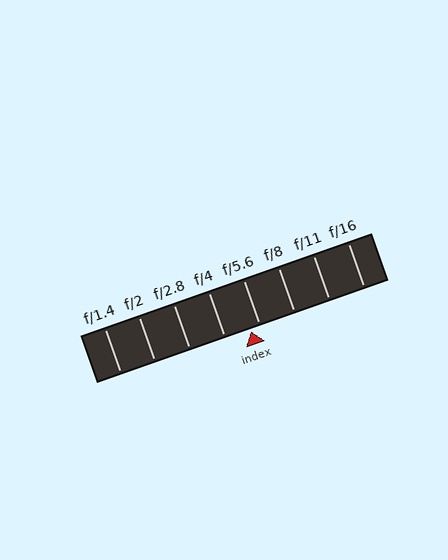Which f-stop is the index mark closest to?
The index mark is closest to f/5.6.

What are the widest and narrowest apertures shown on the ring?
The widest aperture shown is f/1.4 and the narrowest is f/16.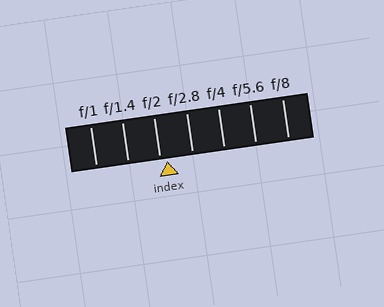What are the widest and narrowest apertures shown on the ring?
The widest aperture shown is f/1 and the narrowest is f/8.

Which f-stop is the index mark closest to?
The index mark is closest to f/2.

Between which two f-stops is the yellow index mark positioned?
The index mark is between f/2 and f/2.8.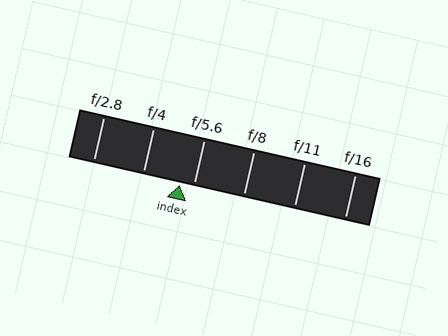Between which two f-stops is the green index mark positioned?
The index mark is between f/4 and f/5.6.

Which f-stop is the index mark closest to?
The index mark is closest to f/5.6.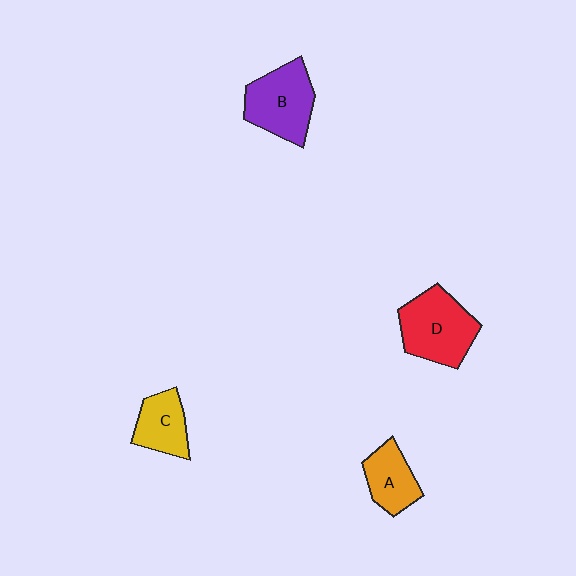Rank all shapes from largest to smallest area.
From largest to smallest: D (red), B (purple), A (orange), C (yellow).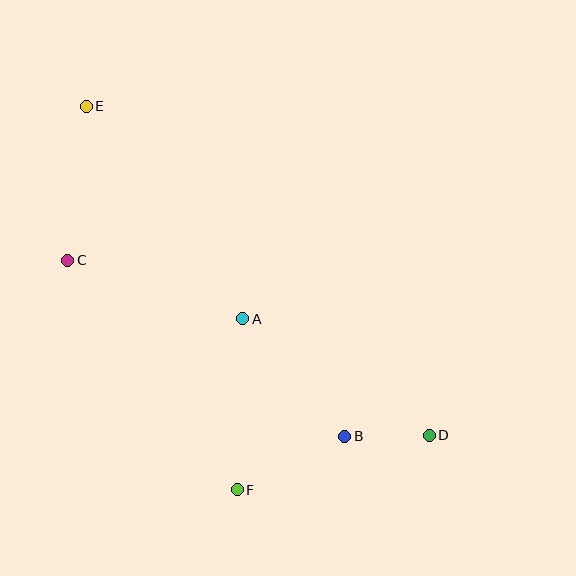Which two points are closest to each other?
Points B and D are closest to each other.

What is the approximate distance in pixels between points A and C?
The distance between A and C is approximately 185 pixels.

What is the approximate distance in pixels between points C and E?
The distance between C and E is approximately 155 pixels.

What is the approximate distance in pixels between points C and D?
The distance between C and D is approximately 402 pixels.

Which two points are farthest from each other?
Points D and E are farthest from each other.